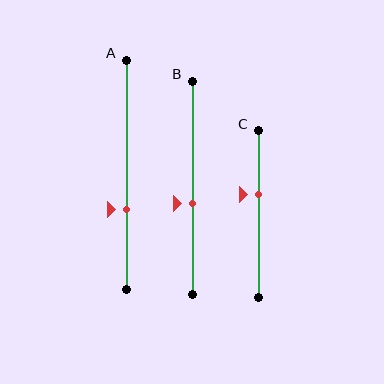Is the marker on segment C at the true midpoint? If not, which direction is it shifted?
No, the marker on segment C is shifted upward by about 12% of the segment length.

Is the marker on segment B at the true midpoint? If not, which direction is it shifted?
No, the marker on segment B is shifted downward by about 7% of the segment length.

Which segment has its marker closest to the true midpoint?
Segment B has its marker closest to the true midpoint.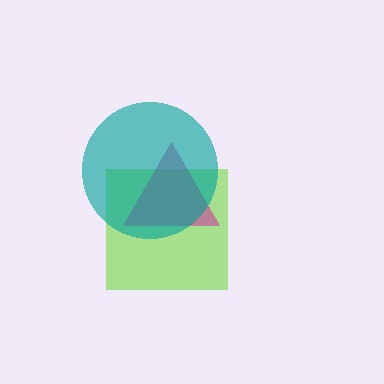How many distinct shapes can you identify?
There are 3 distinct shapes: a lime square, a magenta triangle, a teal circle.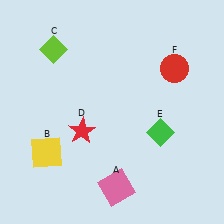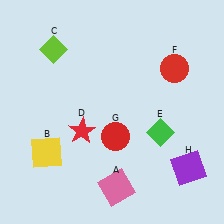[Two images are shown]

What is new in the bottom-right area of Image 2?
A red circle (G) was added in the bottom-right area of Image 2.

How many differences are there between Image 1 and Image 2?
There are 2 differences between the two images.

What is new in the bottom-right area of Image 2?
A purple square (H) was added in the bottom-right area of Image 2.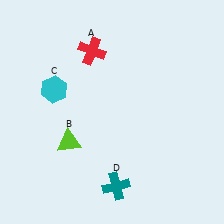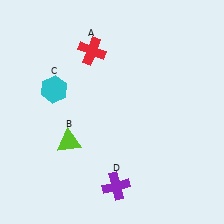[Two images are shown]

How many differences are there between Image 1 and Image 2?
There is 1 difference between the two images.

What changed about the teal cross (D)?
In Image 1, D is teal. In Image 2, it changed to purple.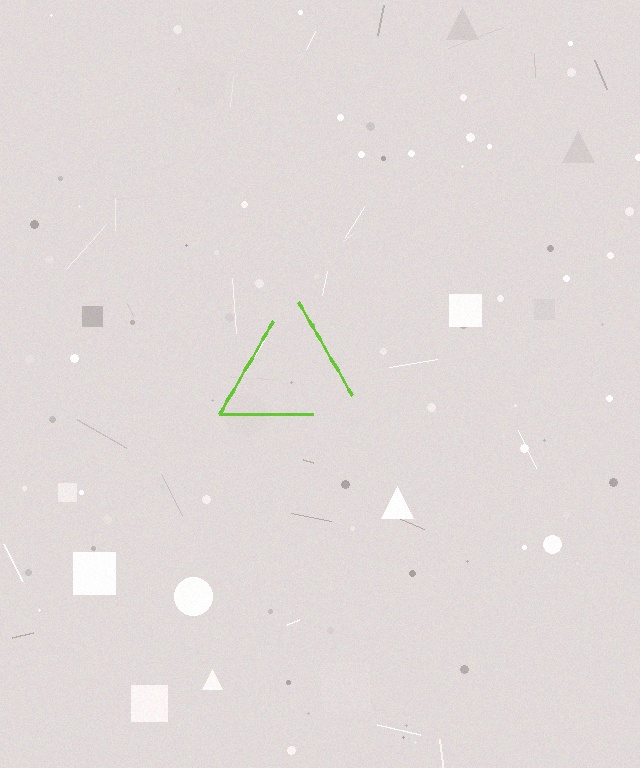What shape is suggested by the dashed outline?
The dashed outline suggests a triangle.